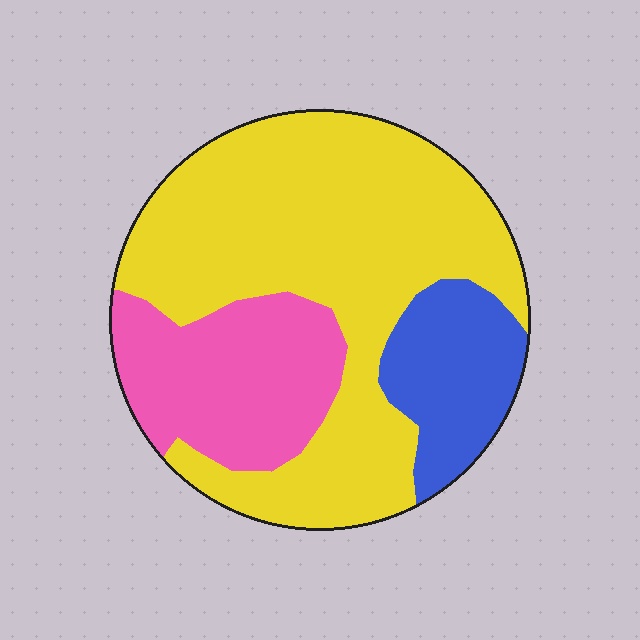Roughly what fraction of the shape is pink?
Pink covers roughly 25% of the shape.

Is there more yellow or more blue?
Yellow.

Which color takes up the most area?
Yellow, at roughly 60%.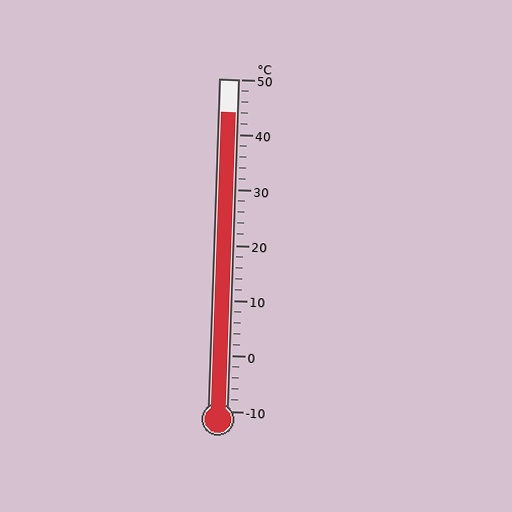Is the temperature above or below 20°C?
The temperature is above 20°C.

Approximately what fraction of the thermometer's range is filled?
The thermometer is filled to approximately 90% of its range.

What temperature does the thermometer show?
The thermometer shows approximately 44°C.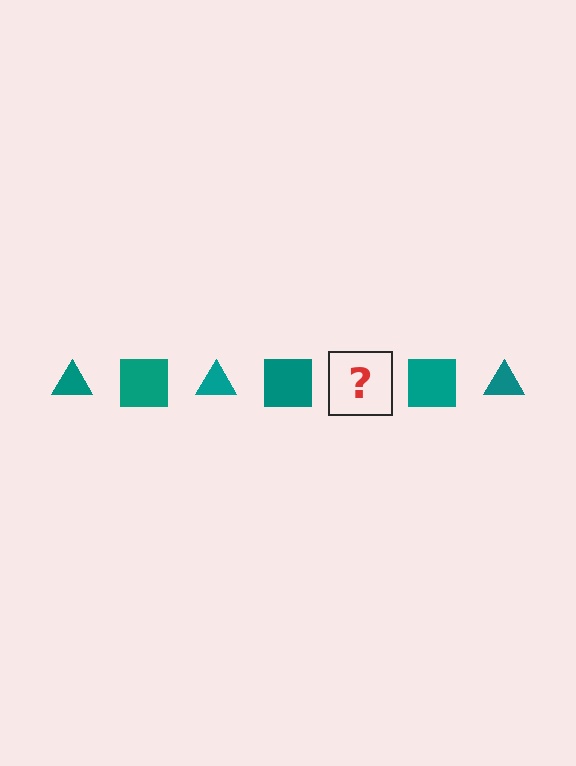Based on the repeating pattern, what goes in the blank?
The blank should be a teal triangle.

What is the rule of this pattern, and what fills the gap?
The rule is that the pattern cycles through triangle, square shapes in teal. The gap should be filled with a teal triangle.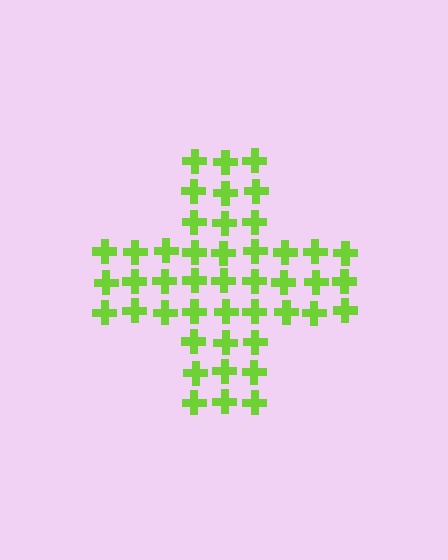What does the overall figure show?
The overall figure shows a cross.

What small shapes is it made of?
It is made of small crosses.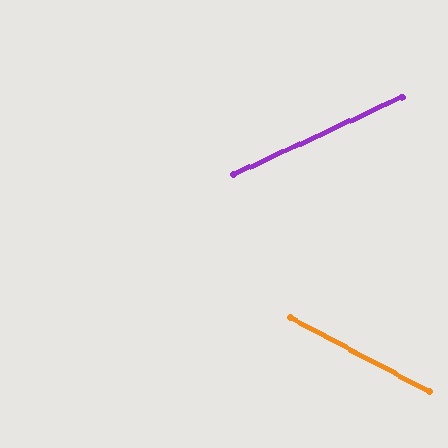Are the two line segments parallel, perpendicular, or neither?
Neither parallel nor perpendicular — they differ by about 53°.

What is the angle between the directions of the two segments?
Approximately 53 degrees.